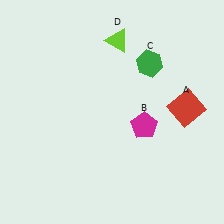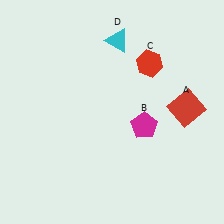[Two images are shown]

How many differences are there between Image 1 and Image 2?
There are 2 differences between the two images.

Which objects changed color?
C changed from green to red. D changed from lime to cyan.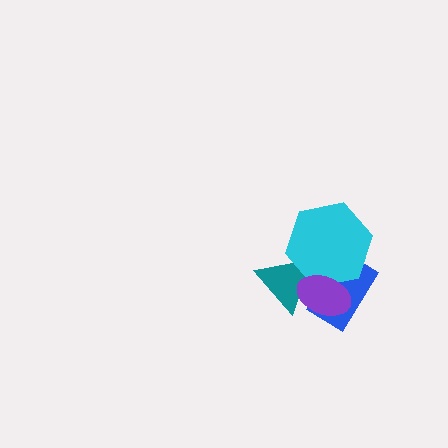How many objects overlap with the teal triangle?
3 objects overlap with the teal triangle.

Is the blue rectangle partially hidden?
Yes, it is partially covered by another shape.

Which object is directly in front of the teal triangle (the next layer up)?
The blue rectangle is directly in front of the teal triangle.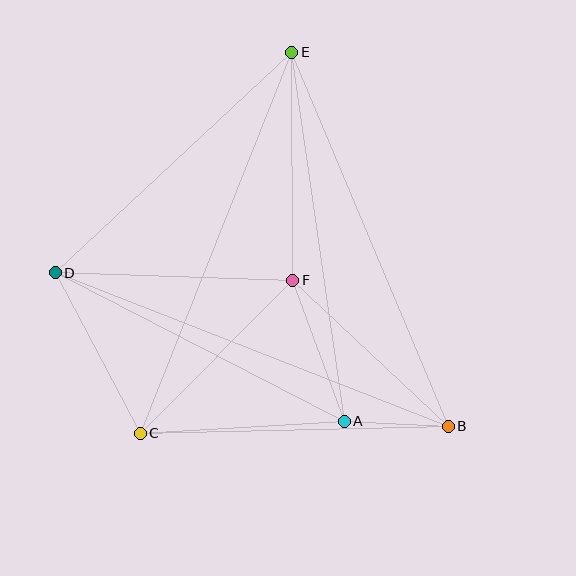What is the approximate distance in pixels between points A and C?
The distance between A and C is approximately 204 pixels.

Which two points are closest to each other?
Points A and B are closest to each other.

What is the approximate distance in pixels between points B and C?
The distance between B and C is approximately 308 pixels.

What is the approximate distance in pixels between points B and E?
The distance between B and E is approximately 405 pixels.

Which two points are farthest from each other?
Points B and D are farthest from each other.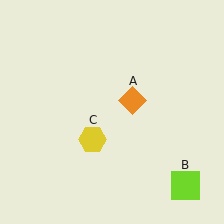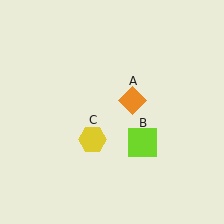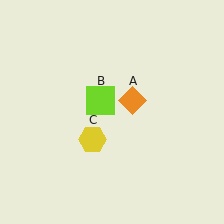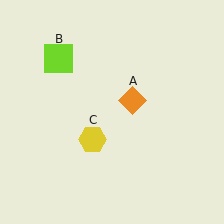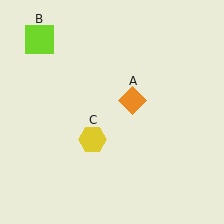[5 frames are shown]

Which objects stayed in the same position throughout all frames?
Orange diamond (object A) and yellow hexagon (object C) remained stationary.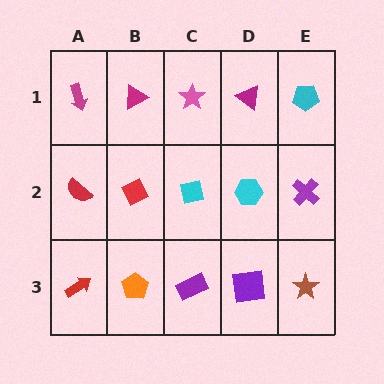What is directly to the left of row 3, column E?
A purple square.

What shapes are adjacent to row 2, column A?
A magenta arrow (row 1, column A), a red arrow (row 3, column A), a red diamond (row 2, column B).